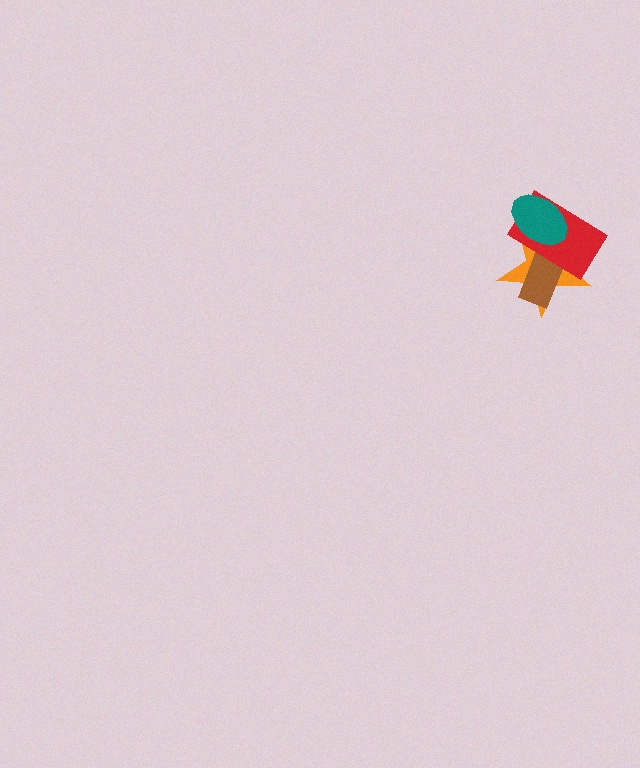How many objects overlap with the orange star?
3 objects overlap with the orange star.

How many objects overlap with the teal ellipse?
2 objects overlap with the teal ellipse.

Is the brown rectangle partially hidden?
Yes, it is partially covered by another shape.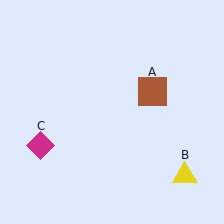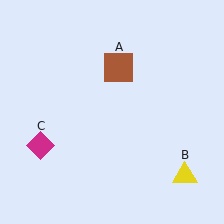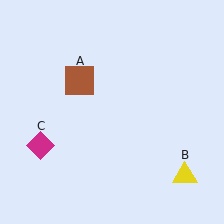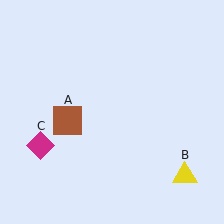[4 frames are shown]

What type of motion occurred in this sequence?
The brown square (object A) rotated counterclockwise around the center of the scene.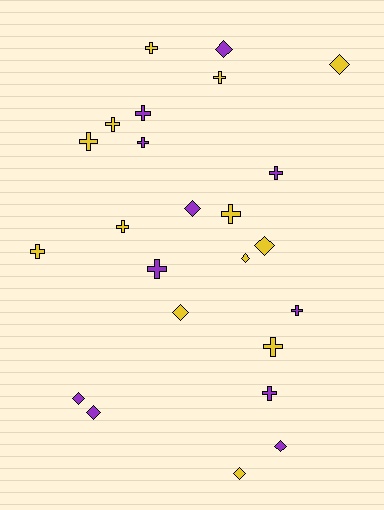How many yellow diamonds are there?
There are 5 yellow diamonds.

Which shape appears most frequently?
Cross, with 14 objects.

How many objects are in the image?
There are 24 objects.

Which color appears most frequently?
Yellow, with 13 objects.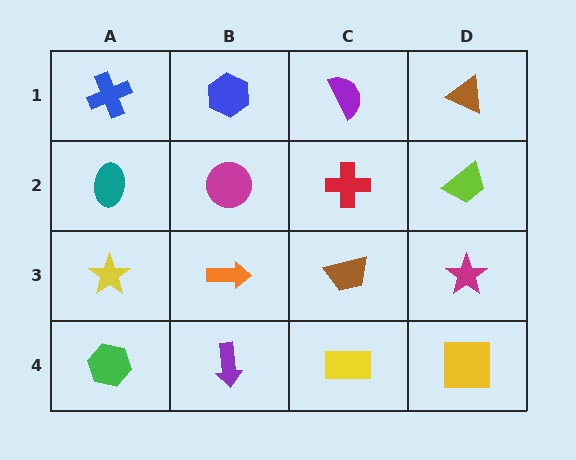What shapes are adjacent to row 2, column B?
A blue hexagon (row 1, column B), an orange arrow (row 3, column B), a teal ellipse (row 2, column A), a red cross (row 2, column C).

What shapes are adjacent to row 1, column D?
A lime trapezoid (row 2, column D), a purple semicircle (row 1, column C).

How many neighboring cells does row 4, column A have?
2.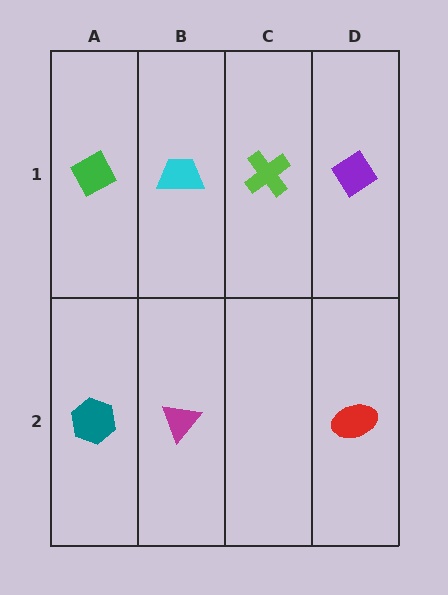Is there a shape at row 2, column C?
No, that cell is empty.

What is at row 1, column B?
A cyan trapezoid.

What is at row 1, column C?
A lime cross.